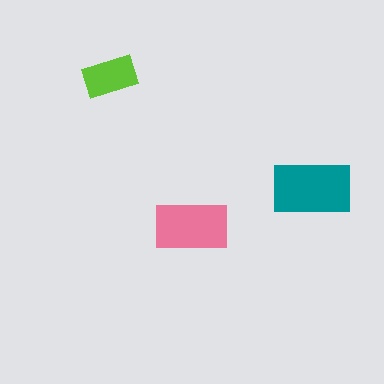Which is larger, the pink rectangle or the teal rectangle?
The teal one.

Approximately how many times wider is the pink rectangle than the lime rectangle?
About 1.5 times wider.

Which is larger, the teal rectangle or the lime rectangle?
The teal one.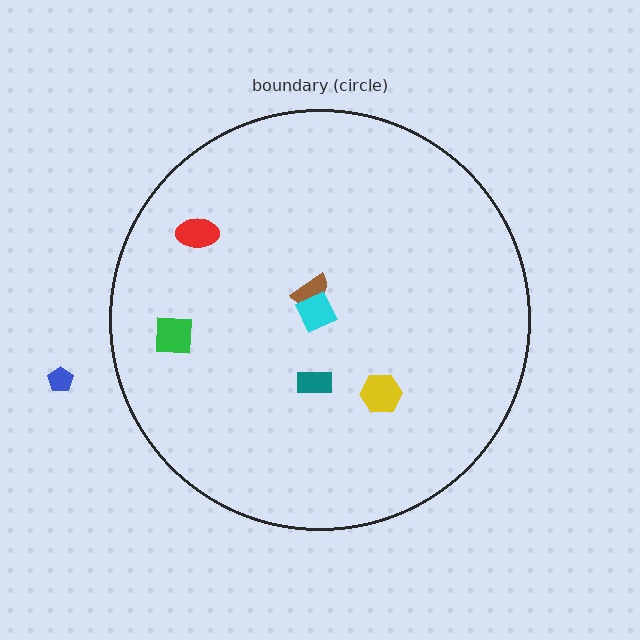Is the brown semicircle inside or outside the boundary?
Inside.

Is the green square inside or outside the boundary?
Inside.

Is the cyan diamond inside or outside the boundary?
Inside.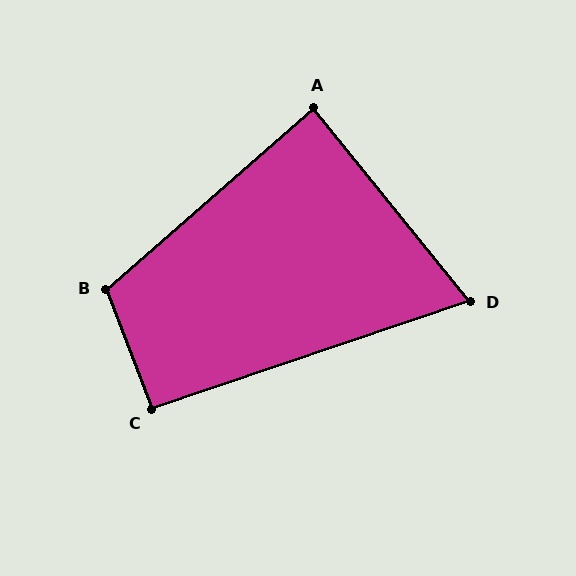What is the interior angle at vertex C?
Approximately 92 degrees (approximately right).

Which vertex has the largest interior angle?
B, at approximately 110 degrees.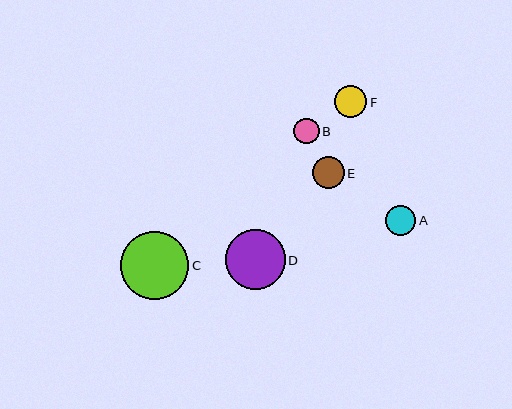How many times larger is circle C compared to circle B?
Circle C is approximately 2.6 times the size of circle B.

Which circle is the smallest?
Circle B is the smallest with a size of approximately 26 pixels.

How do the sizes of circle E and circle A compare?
Circle E and circle A are approximately the same size.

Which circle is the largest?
Circle C is the largest with a size of approximately 68 pixels.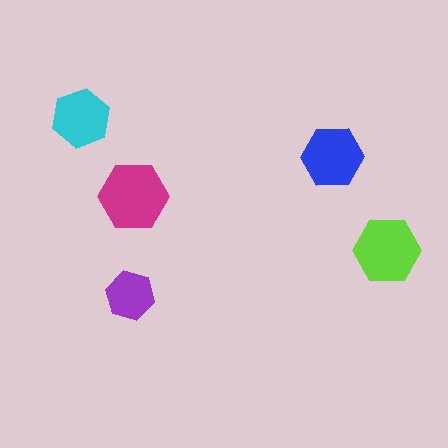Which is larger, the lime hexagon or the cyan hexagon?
The lime one.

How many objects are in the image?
There are 5 objects in the image.